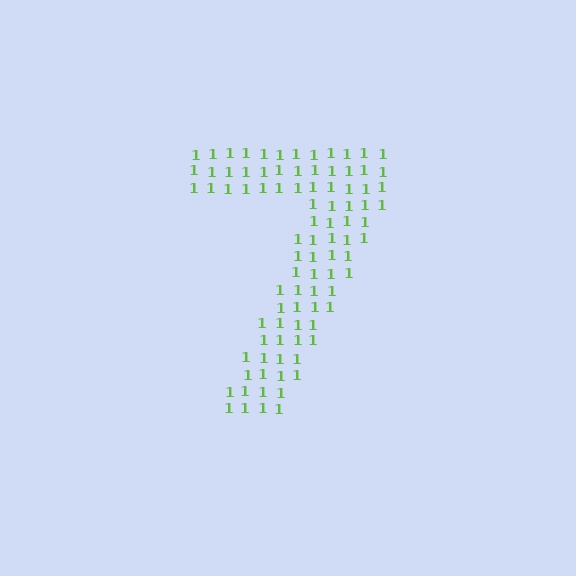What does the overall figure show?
The overall figure shows the digit 7.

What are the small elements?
The small elements are digit 1's.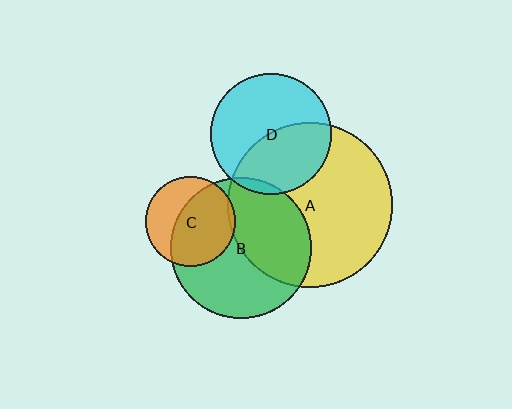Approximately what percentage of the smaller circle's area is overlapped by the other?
Approximately 65%.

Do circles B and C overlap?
Yes.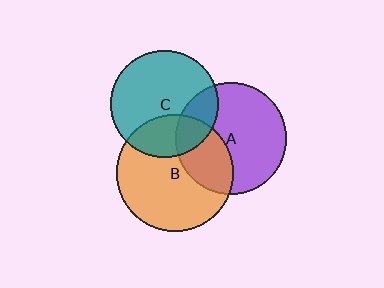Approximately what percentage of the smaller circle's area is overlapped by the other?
Approximately 20%.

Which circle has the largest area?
Circle B (orange).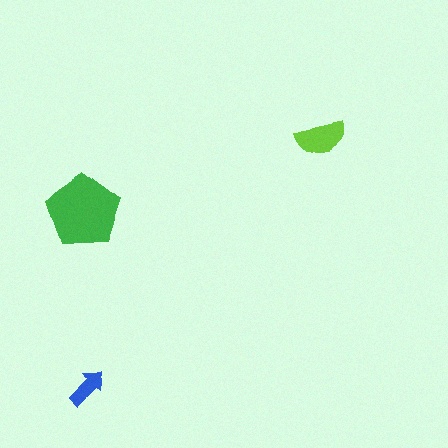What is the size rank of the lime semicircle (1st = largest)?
2nd.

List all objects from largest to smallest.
The green pentagon, the lime semicircle, the blue arrow.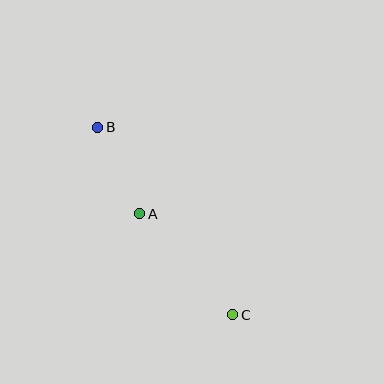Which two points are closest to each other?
Points A and B are closest to each other.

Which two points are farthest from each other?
Points B and C are farthest from each other.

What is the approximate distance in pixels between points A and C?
The distance between A and C is approximately 137 pixels.